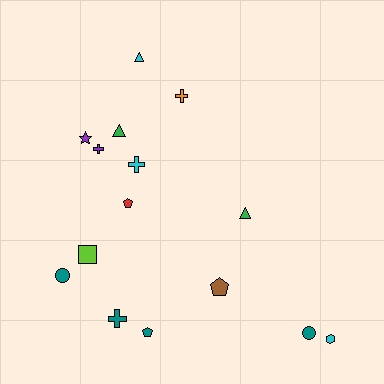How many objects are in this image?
There are 15 objects.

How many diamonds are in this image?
There are no diamonds.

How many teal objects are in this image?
There are 4 teal objects.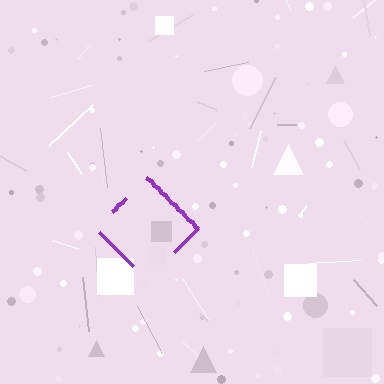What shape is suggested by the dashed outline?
The dashed outline suggests a diamond.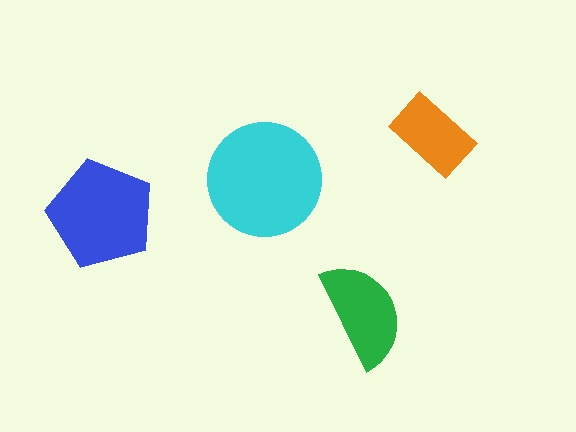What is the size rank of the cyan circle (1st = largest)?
1st.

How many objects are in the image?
There are 4 objects in the image.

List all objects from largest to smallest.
The cyan circle, the blue pentagon, the green semicircle, the orange rectangle.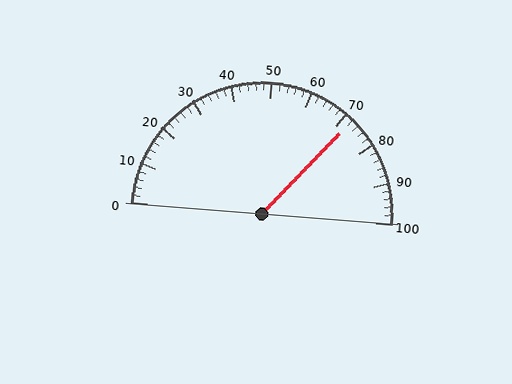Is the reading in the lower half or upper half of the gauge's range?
The reading is in the upper half of the range (0 to 100).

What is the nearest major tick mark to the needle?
The nearest major tick mark is 70.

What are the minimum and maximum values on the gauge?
The gauge ranges from 0 to 100.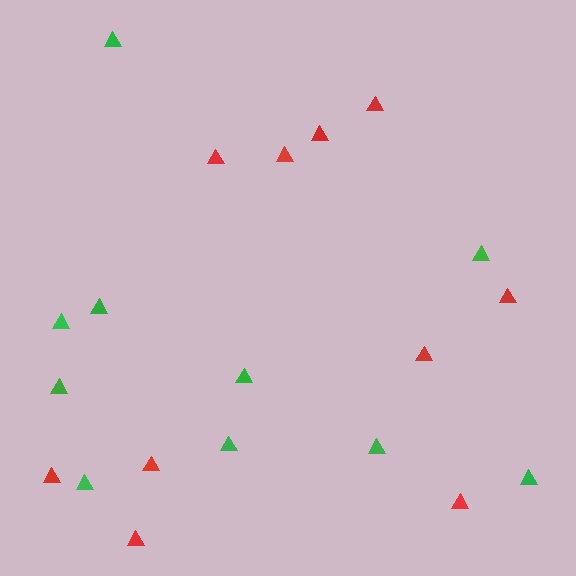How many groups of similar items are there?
There are 2 groups: one group of green triangles (10) and one group of red triangles (10).